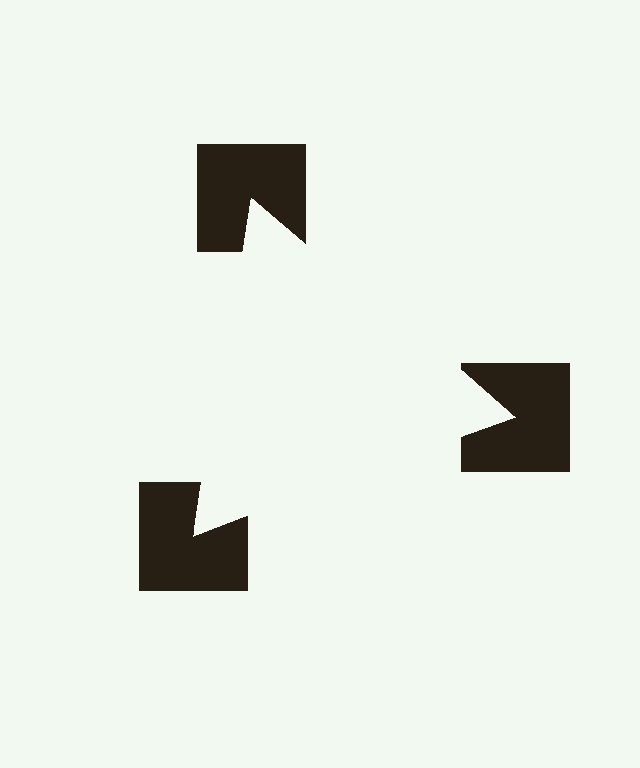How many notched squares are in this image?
There are 3 — one at each vertex of the illusory triangle.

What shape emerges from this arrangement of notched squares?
An illusory triangle — its edges are inferred from the aligned wedge cuts in the notched squares, not physically drawn.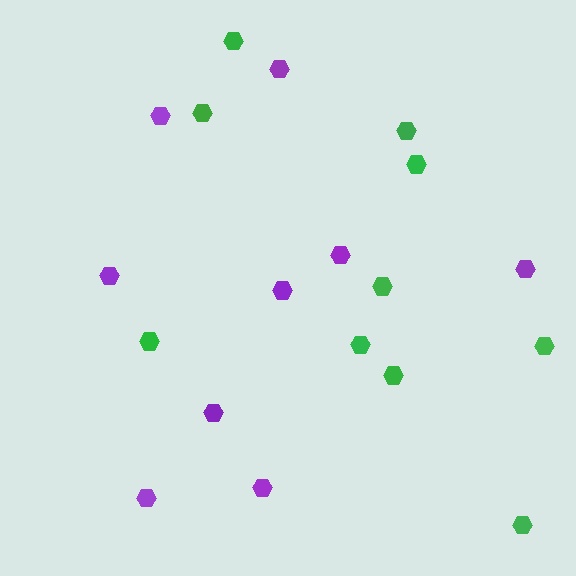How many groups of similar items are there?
There are 2 groups: one group of green hexagons (10) and one group of purple hexagons (9).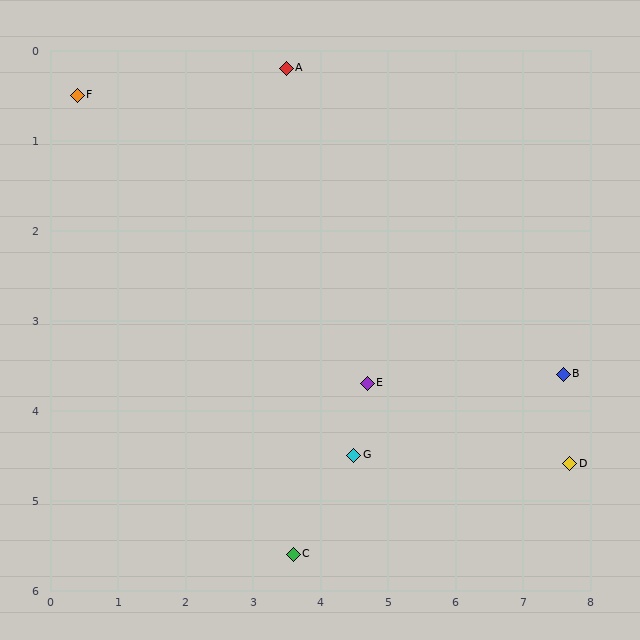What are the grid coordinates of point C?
Point C is at approximately (3.6, 5.6).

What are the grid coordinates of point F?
Point F is at approximately (0.4, 0.5).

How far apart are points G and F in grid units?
Points G and F are about 5.7 grid units apart.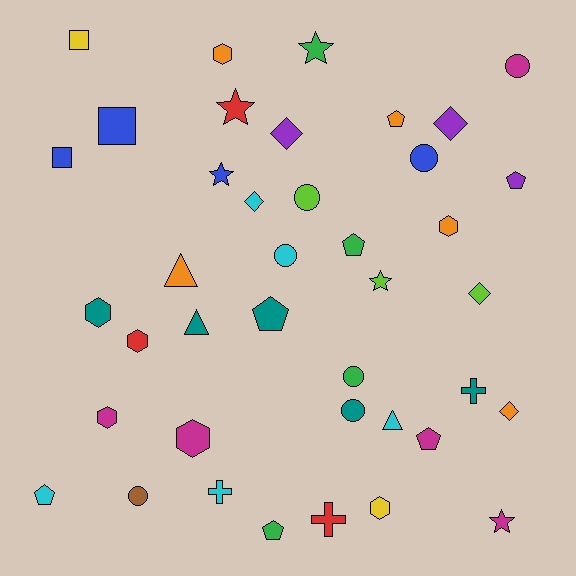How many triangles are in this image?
There are 3 triangles.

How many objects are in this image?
There are 40 objects.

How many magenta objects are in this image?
There are 5 magenta objects.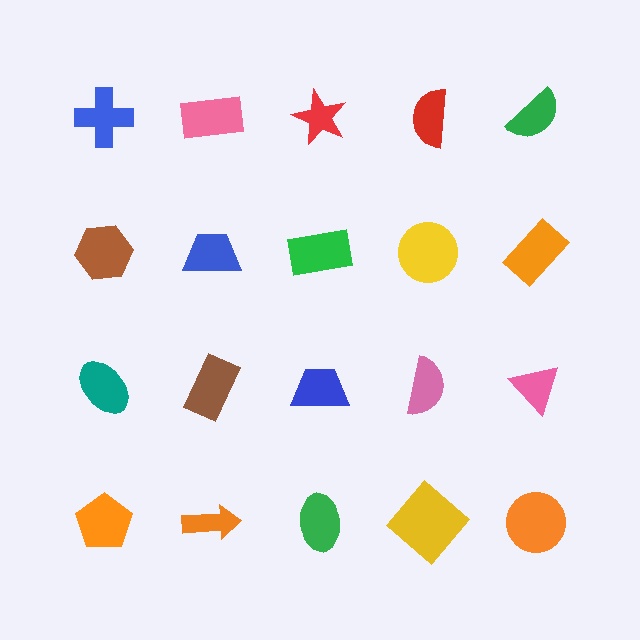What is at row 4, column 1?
An orange pentagon.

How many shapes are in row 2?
5 shapes.